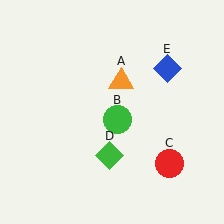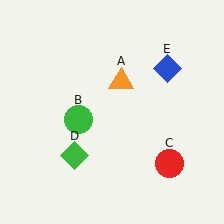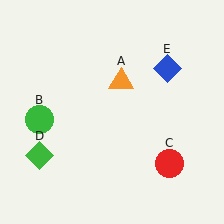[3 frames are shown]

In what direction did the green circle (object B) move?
The green circle (object B) moved left.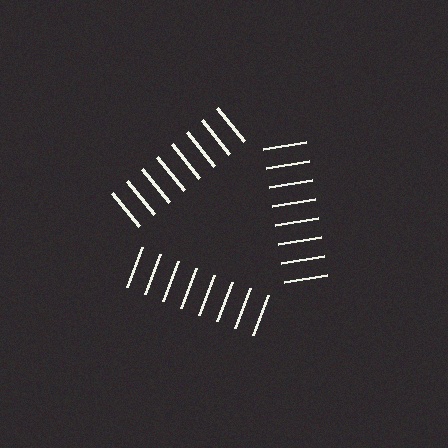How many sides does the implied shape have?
3 sides — the line-ends trace a triangle.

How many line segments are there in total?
24 — 8 along each of the 3 edges.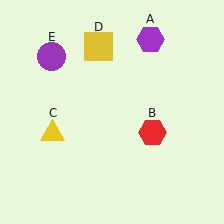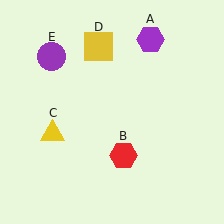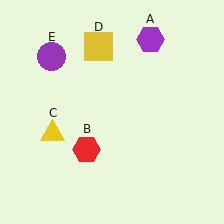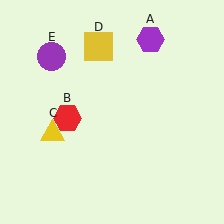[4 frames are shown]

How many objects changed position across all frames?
1 object changed position: red hexagon (object B).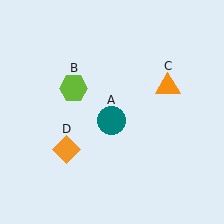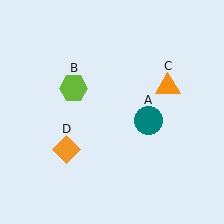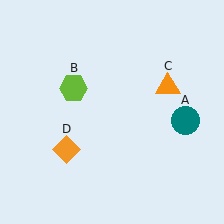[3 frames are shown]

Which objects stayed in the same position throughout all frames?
Lime hexagon (object B) and orange triangle (object C) and orange diamond (object D) remained stationary.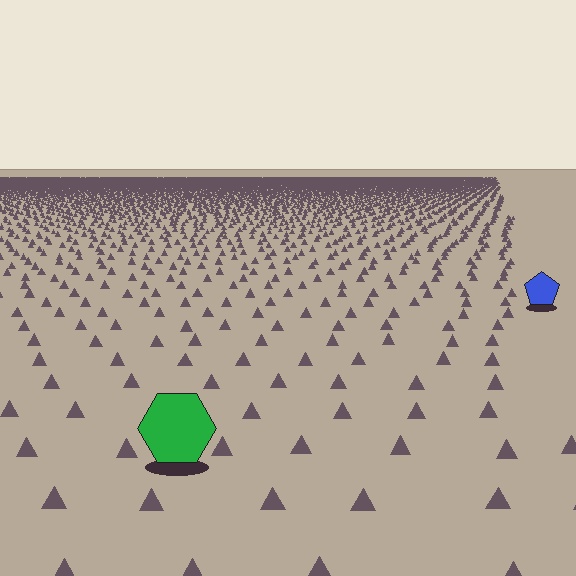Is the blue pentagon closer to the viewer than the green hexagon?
No. The green hexagon is closer — you can tell from the texture gradient: the ground texture is coarser near it.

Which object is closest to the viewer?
The green hexagon is closest. The texture marks near it are larger and more spread out.